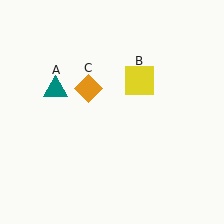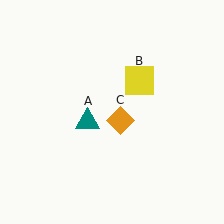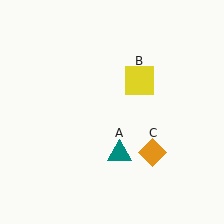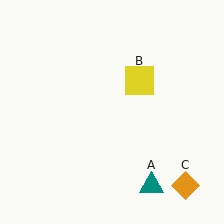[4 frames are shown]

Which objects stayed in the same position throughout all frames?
Yellow square (object B) remained stationary.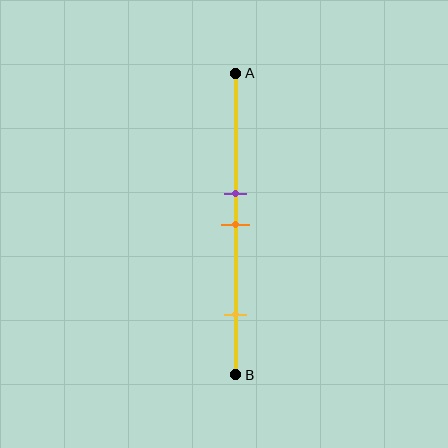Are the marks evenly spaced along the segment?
No, the marks are not evenly spaced.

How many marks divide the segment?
There are 3 marks dividing the segment.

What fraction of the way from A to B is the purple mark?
The purple mark is approximately 40% (0.4) of the way from A to B.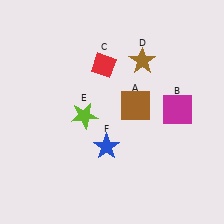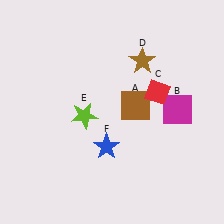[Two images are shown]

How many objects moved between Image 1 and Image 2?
1 object moved between the two images.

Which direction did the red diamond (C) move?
The red diamond (C) moved right.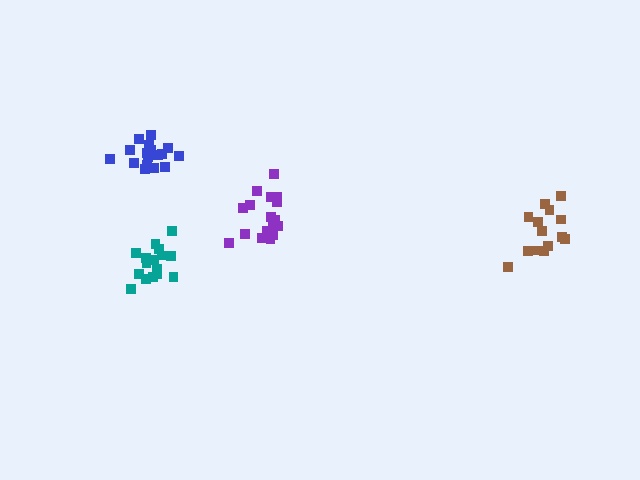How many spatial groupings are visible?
There are 4 spatial groupings.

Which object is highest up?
The blue cluster is topmost.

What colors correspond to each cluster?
The clusters are colored: blue, brown, purple, teal.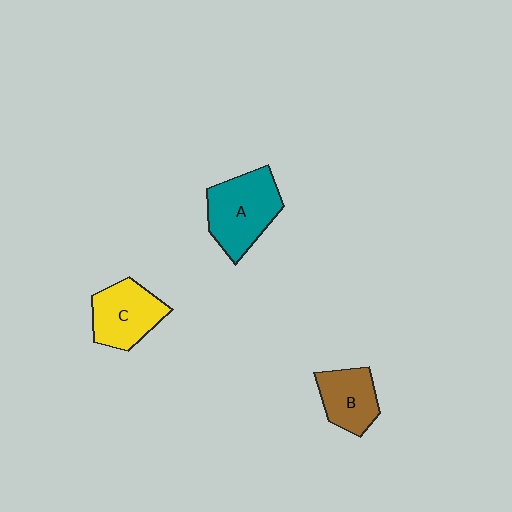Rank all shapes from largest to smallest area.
From largest to smallest: A (teal), C (yellow), B (brown).